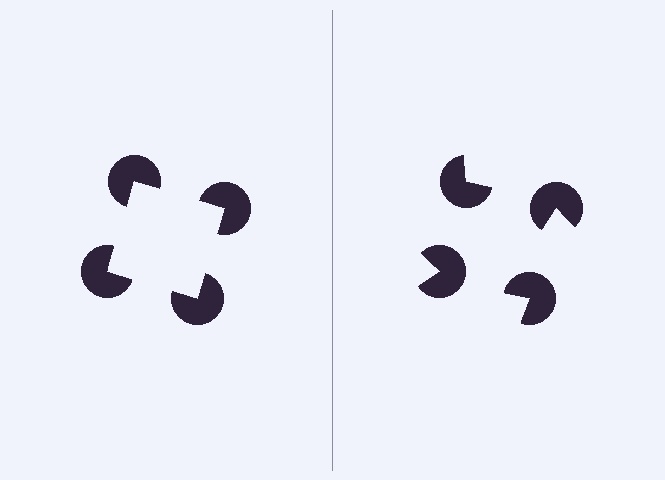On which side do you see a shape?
An illusory square appears on the left side. On the right side the wedge cuts are rotated, so no coherent shape forms.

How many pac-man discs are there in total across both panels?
8 — 4 on each side.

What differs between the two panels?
The pac-man discs are positioned identically on both sides; only the wedge orientations differ. On the left they align to a square; on the right they are misaligned.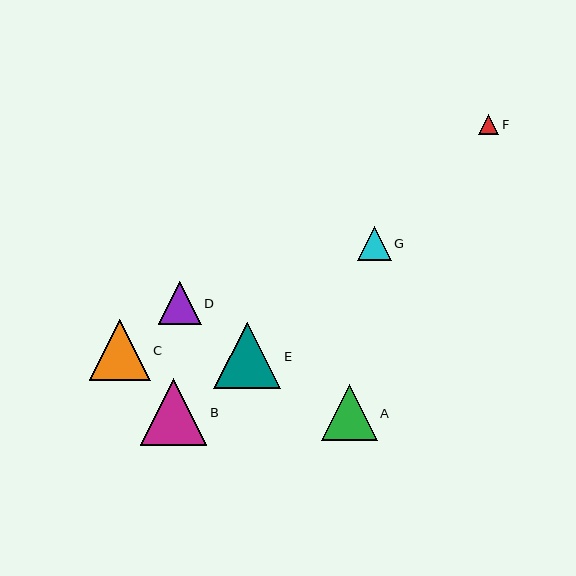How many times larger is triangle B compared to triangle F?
Triangle B is approximately 3.2 times the size of triangle F.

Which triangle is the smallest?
Triangle F is the smallest with a size of approximately 20 pixels.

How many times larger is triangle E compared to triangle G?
Triangle E is approximately 2.0 times the size of triangle G.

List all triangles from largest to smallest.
From largest to smallest: E, B, C, A, D, G, F.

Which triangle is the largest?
Triangle E is the largest with a size of approximately 67 pixels.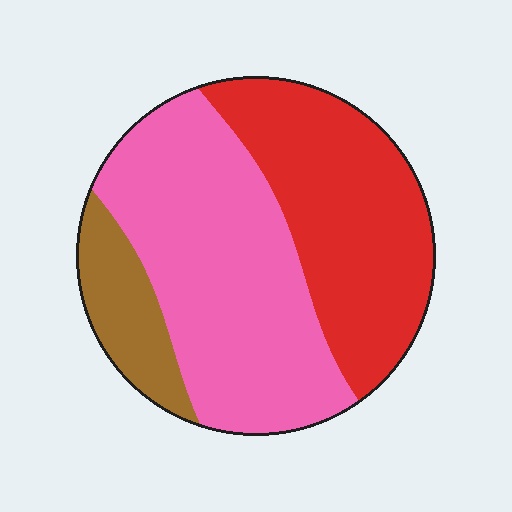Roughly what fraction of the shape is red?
Red takes up about three eighths (3/8) of the shape.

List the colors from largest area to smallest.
From largest to smallest: pink, red, brown.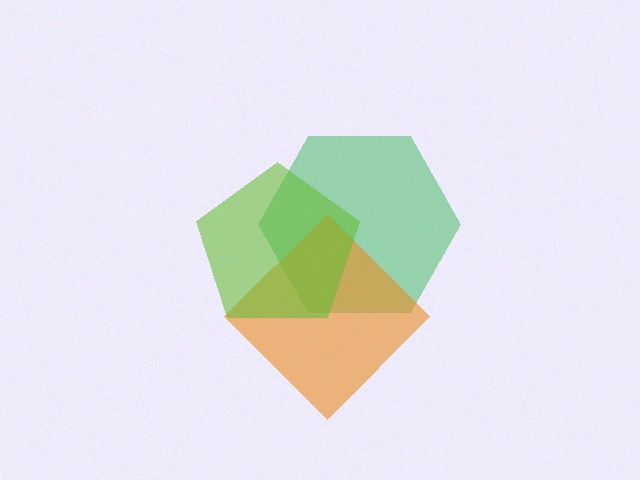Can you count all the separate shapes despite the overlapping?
Yes, there are 3 separate shapes.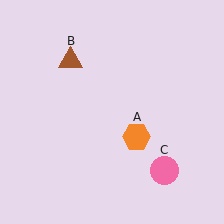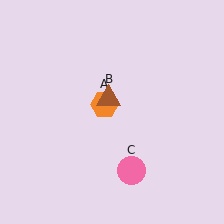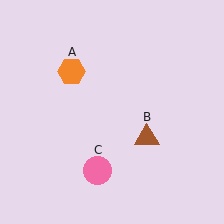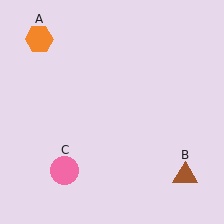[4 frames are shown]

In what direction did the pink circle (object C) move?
The pink circle (object C) moved left.